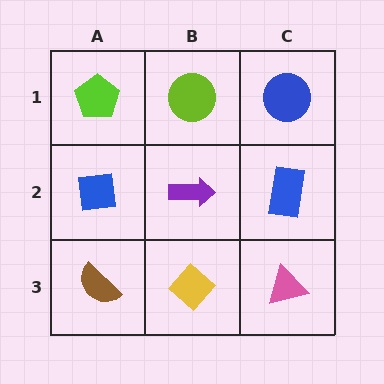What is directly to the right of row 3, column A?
A yellow diamond.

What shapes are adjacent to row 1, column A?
A blue square (row 2, column A), a lime circle (row 1, column B).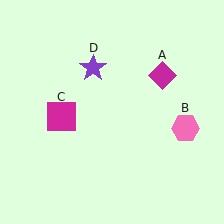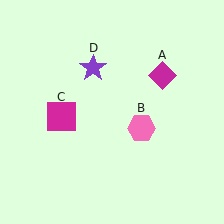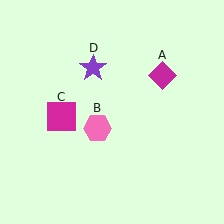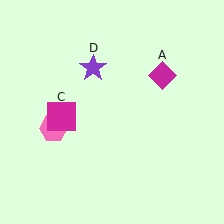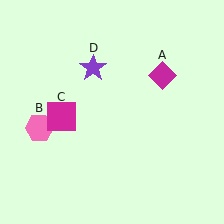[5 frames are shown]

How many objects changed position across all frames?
1 object changed position: pink hexagon (object B).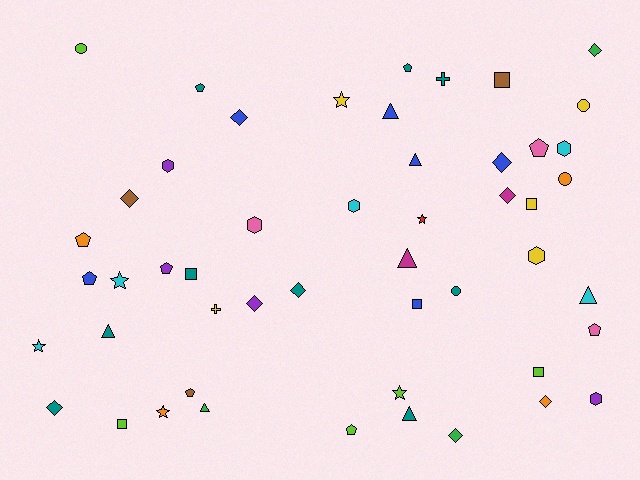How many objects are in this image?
There are 50 objects.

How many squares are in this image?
There are 6 squares.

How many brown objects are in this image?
There are 3 brown objects.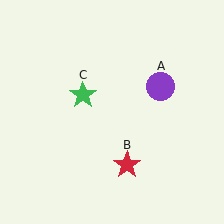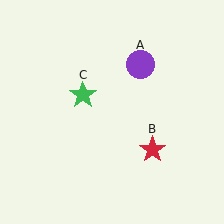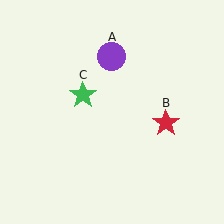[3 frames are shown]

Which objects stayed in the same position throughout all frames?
Green star (object C) remained stationary.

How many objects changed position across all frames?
2 objects changed position: purple circle (object A), red star (object B).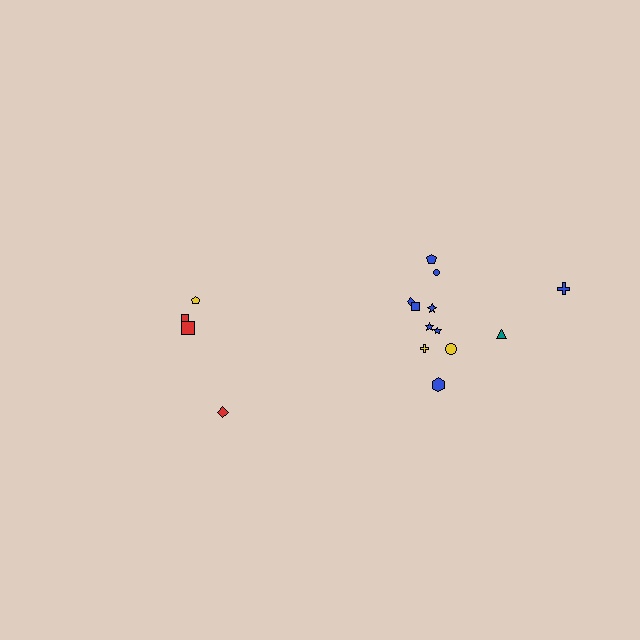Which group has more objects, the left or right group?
The right group.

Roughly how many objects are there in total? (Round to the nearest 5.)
Roughly 15 objects in total.